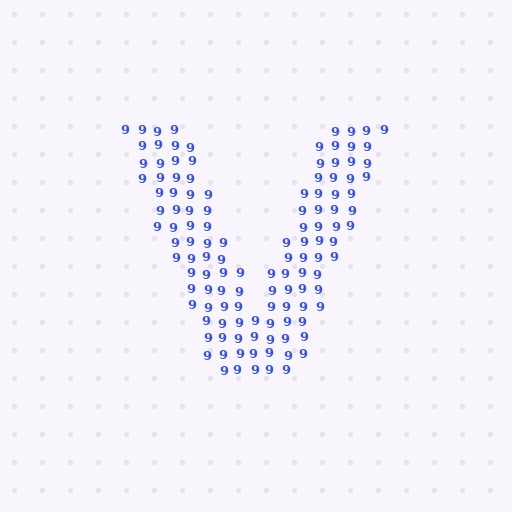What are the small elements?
The small elements are digit 9's.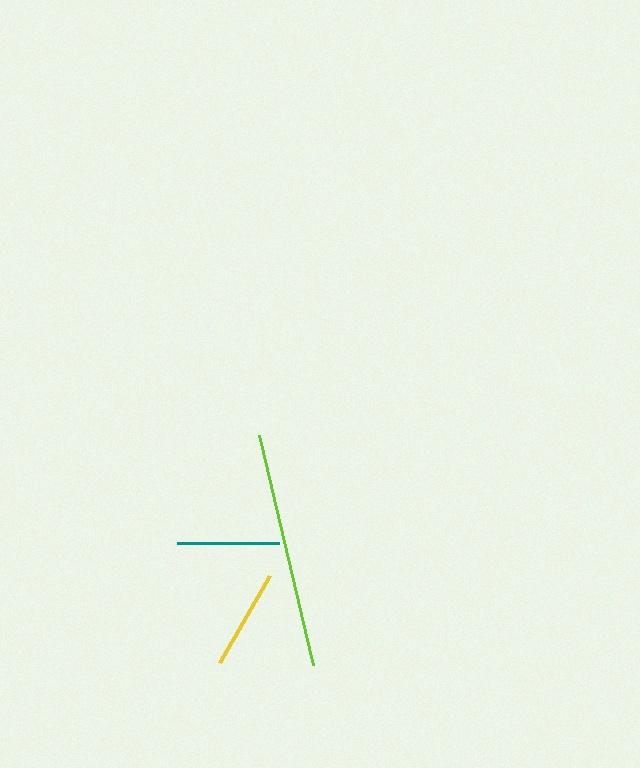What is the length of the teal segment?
The teal segment is approximately 102 pixels long.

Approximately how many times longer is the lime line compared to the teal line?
The lime line is approximately 2.3 times the length of the teal line.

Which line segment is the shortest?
The yellow line is the shortest at approximately 100 pixels.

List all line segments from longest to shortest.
From longest to shortest: lime, teal, yellow.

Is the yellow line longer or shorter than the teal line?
The teal line is longer than the yellow line.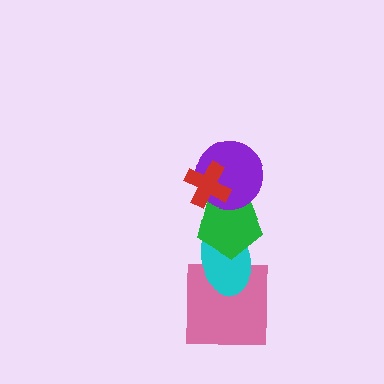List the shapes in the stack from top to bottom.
From top to bottom: the red cross, the purple circle, the green pentagon, the cyan ellipse, the pink square.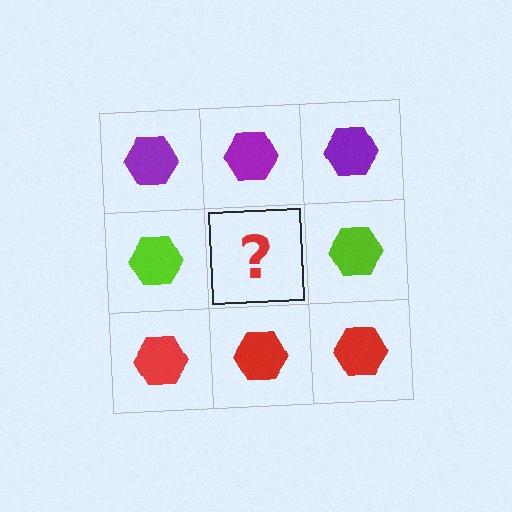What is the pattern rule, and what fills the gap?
The rule is that each row has a consistent color. The gap should be filled with a lime hexagon.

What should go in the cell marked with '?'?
The missing cell should contain a lime hexagon.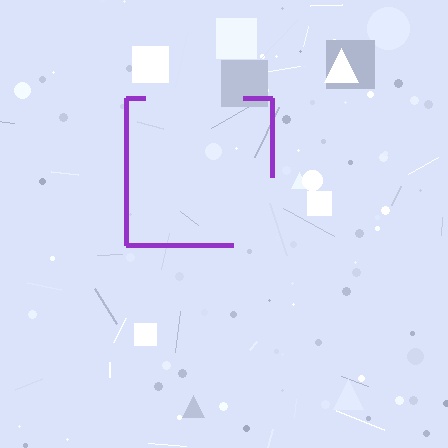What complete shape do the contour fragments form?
The contour fragments form a square.